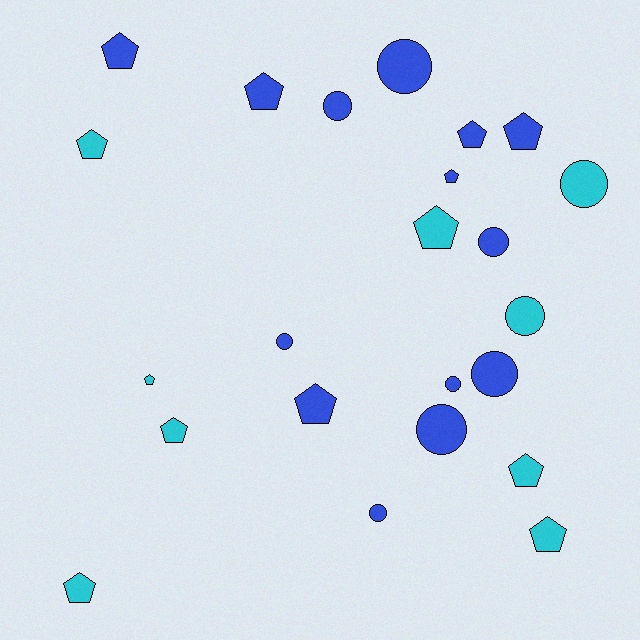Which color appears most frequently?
Blue, with 14 objects.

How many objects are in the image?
There are 23 objects.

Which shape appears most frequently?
Pentagon, with 13 objects.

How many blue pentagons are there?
There are 6 blue pentagons.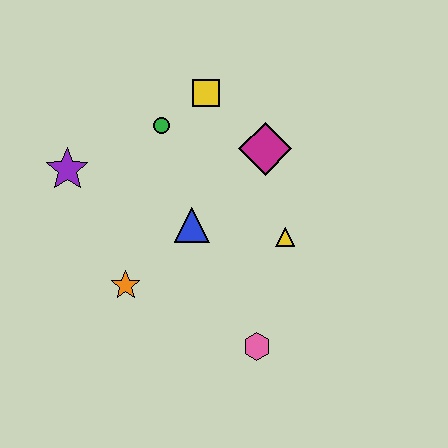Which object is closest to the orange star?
The blue triangle is closest to the orange star.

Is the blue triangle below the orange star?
No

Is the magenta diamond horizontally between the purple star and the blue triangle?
No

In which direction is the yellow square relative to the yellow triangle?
The yellow square is above the yellow triangle.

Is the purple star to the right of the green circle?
No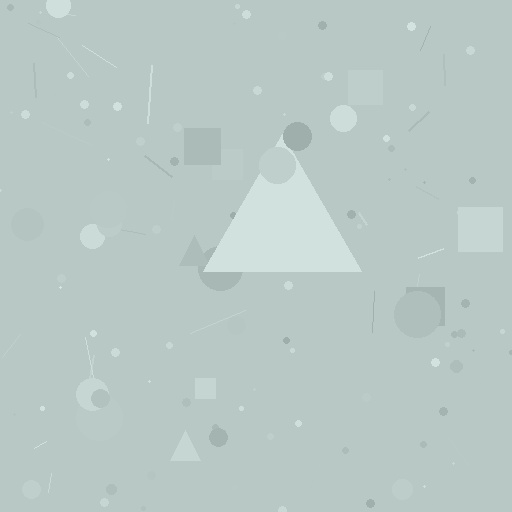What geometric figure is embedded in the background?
A triangle is embedded in the background.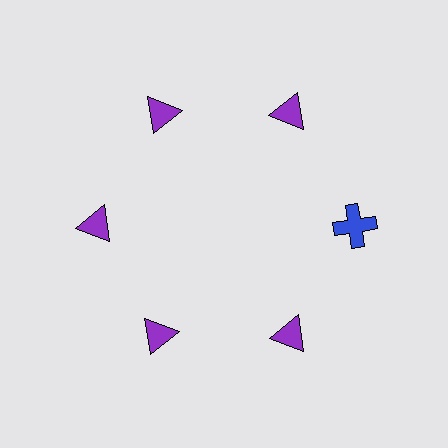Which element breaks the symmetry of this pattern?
The blue cross at roughly the 3 o'clock position breaks the symmetry. All other shapes are purple triangles.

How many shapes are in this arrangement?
There are 6 shapes arranged in a ring pattern.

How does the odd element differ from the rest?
It differs in both color (blue instead of purple) and shape (cross instead of triangle).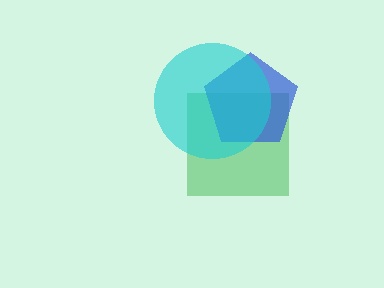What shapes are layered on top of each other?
The layered shapes are: a green square, a blue pentagon, a cyan circle.